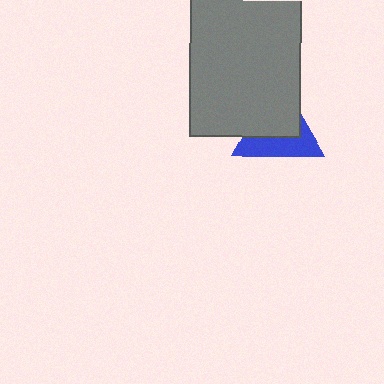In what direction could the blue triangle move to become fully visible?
The blue triangle could move toward the lower-right. That would shift it out from behind the gray rectangle entirely.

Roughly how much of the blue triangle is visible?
A small part of it is visible (roughly 44%).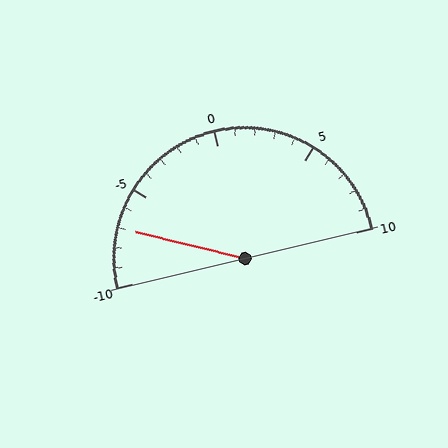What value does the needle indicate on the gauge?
The needle indicates approximately -7.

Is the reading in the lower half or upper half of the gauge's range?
The reading is in the lower half of the range (-10 to 10).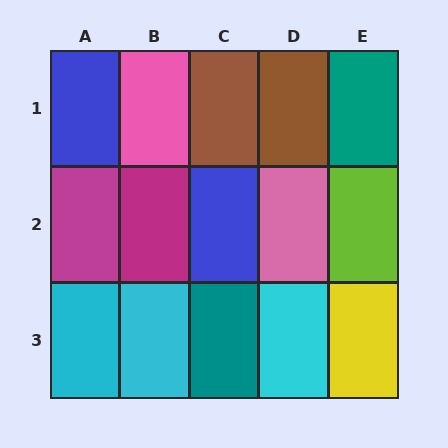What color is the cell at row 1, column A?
Blue.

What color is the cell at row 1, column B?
Pink.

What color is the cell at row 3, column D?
Cyan.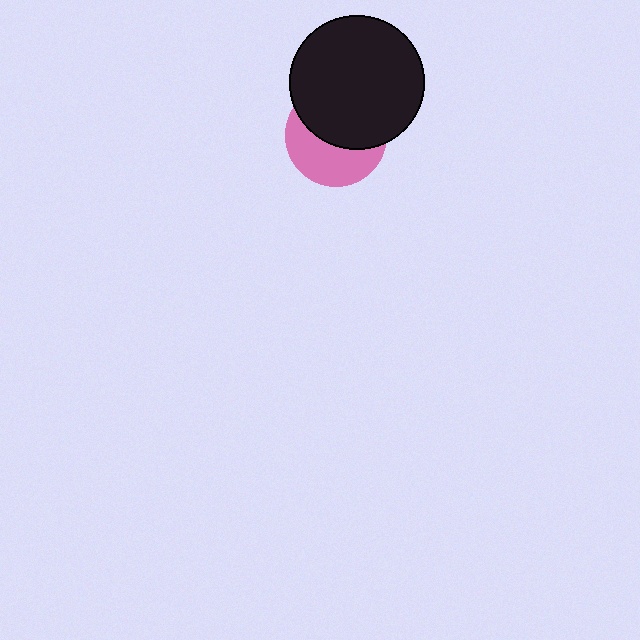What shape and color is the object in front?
The object in front is a black circle.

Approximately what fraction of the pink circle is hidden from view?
Roughly 55% of the pink circle is hidden behind the black circle.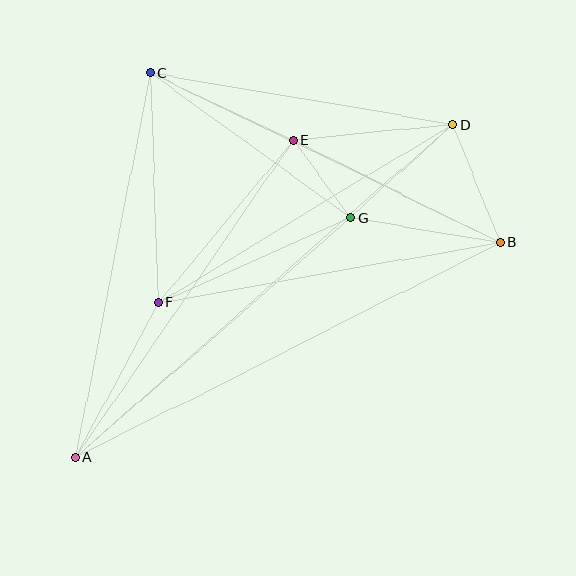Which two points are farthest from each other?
Points A and D are farthest from each other.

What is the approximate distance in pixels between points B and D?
The distance between B and D is approximately 127 pixels.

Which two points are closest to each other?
Points E and G are closest to each other.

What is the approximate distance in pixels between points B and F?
The distance between B and F is approximately 347 pixels.